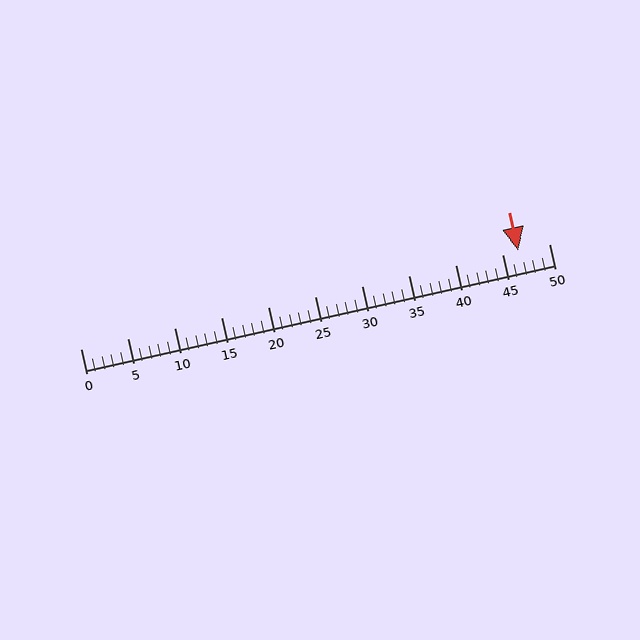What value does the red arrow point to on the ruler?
The red arrow points to approximately 47.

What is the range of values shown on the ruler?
The ruler shows values from 0 to 50.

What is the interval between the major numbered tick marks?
The major tick marks are spaced 5 units apart.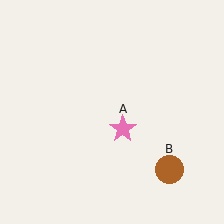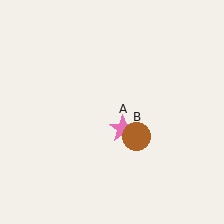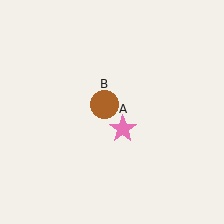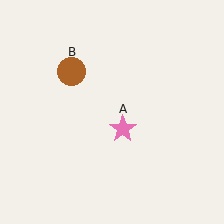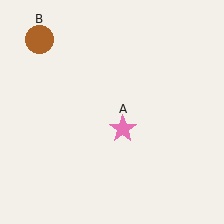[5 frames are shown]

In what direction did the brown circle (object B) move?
The brown circle (object B) moved up and to the left.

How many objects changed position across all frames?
1 object changed position: brown circle (object B).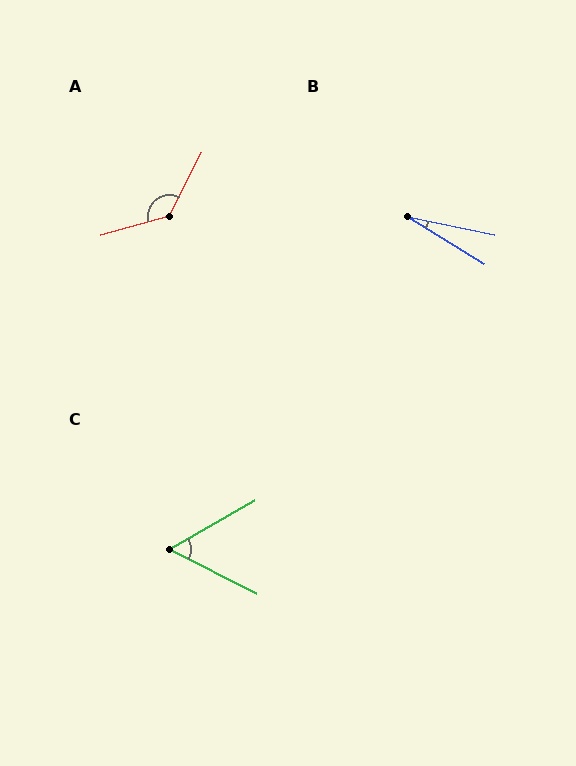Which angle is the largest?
A, at approximately 133 degrees.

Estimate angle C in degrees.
Approximately 57 degrees.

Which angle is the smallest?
B, at approximately 20 degrees.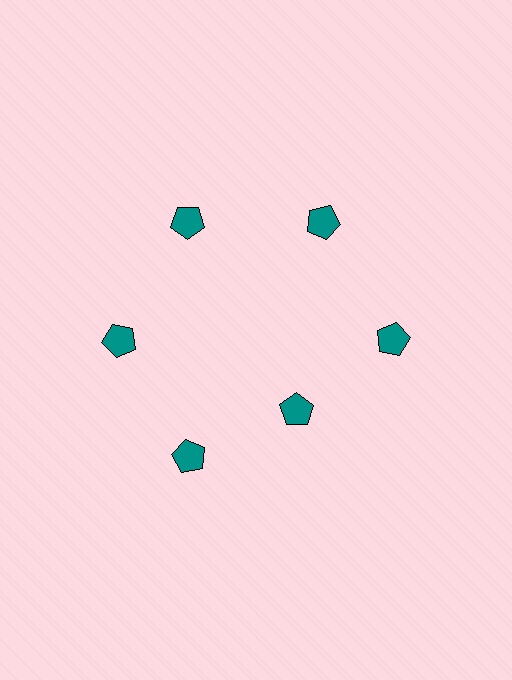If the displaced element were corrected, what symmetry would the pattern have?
It would have 6-fold rotational symmetry — the pattern would map onto itself every 60 degrees.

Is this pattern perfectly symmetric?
No. The 6 teal pentagons are arranged in a ring, but one element near the 5 o'clock position is pulled inward toward the center, breaking the 6-fold rotational symmetry.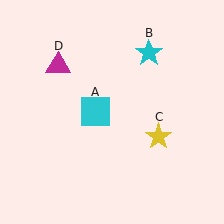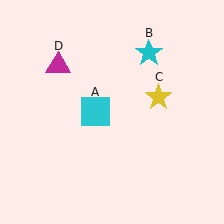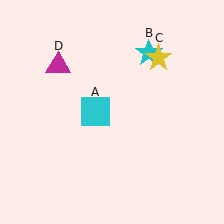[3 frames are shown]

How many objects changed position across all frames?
1 object changed position: yellow star (object C).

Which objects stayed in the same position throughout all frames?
Cyan square (object A) and cyan star (object B) and magenta triangle (object D) remained stationary.